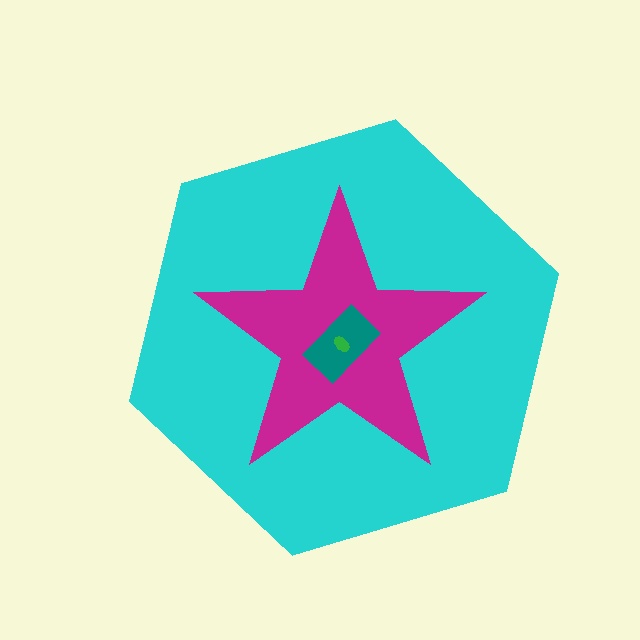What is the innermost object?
The green ellipse.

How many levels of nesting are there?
4.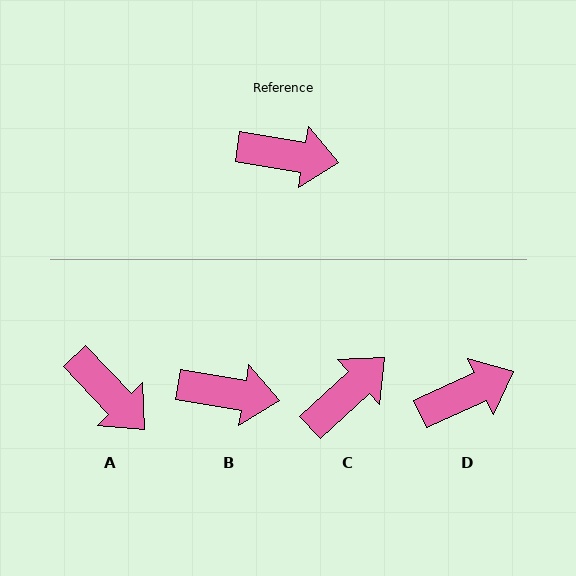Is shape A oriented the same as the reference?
No, it is off by about 37 degrees.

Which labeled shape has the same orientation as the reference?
B.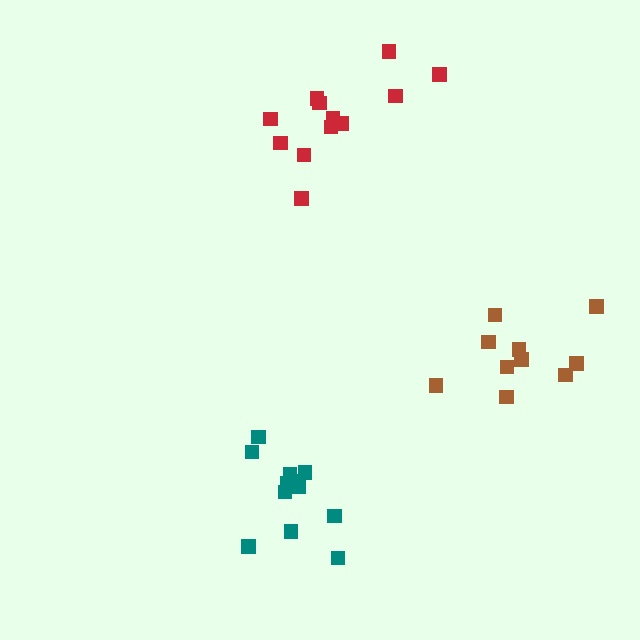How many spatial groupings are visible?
There are 3 spatial groupings.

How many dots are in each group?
Group 1: 12 dots, Group 2: 10 dots, Group 3: 12 dots (34 total).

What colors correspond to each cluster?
The clusters are colored: teal, brown, red.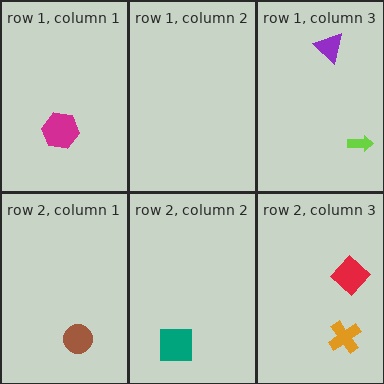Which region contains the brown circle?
The row 2, column 1 region.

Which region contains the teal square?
The row 2, column 2 region.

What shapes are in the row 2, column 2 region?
The teal square.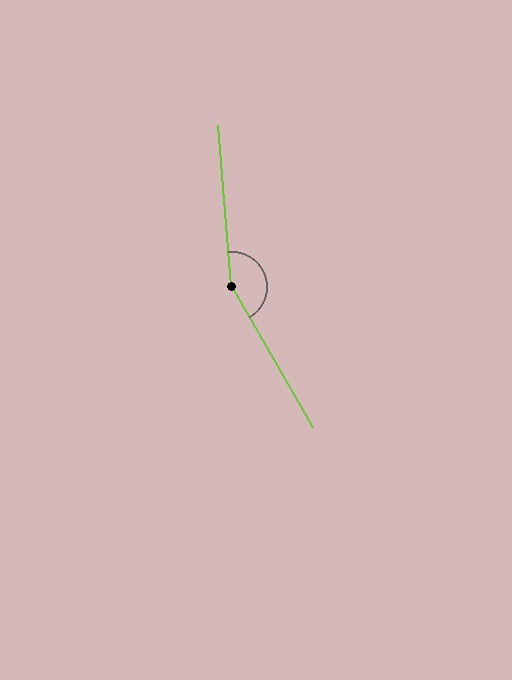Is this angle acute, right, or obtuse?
It is obtuse.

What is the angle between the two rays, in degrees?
Approximately 155 degrees.